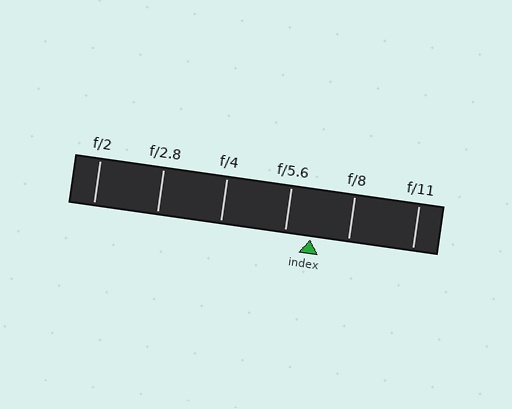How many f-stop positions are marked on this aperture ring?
There are 6 f-stop positions marked.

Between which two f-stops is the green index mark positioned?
The index mark is between f/5.6 and f/8.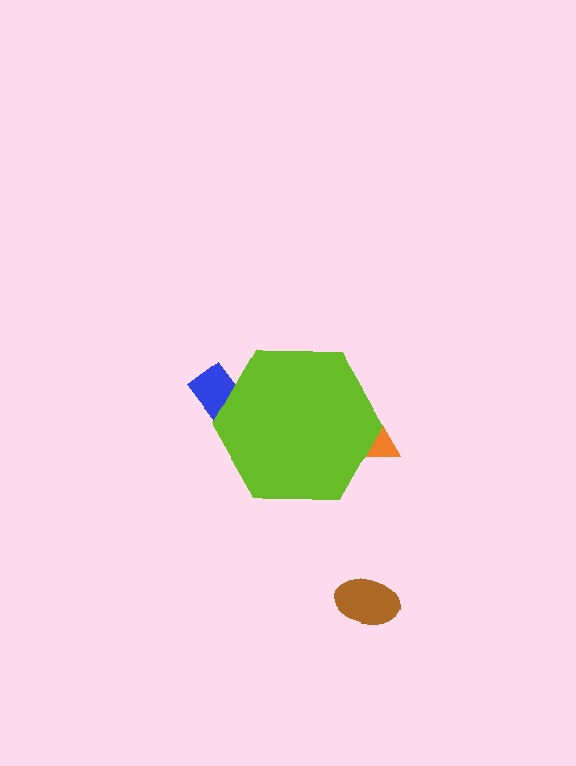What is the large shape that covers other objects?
A lime hexagon.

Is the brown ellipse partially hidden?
No, the brown ellipse is fully visible.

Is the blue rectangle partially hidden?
Yes, the blue rectangle is partially hidden behind the lime hexagon.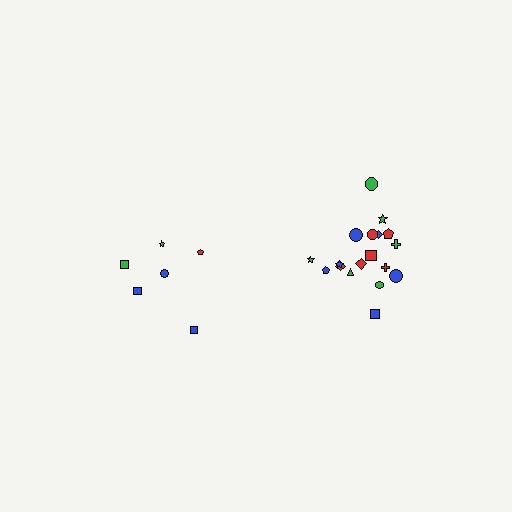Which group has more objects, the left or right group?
The right group.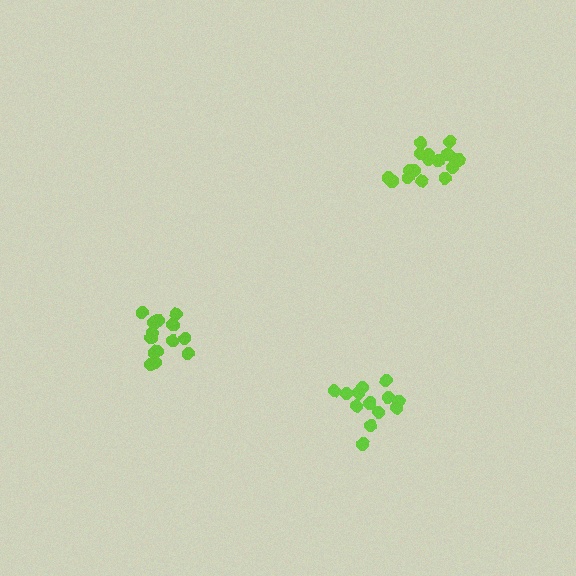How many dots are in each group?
Group 1: 14 dots, Group 2: 13 dots, Group 3: 17 dots (44 total).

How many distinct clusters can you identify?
There are 3 distinct clusters.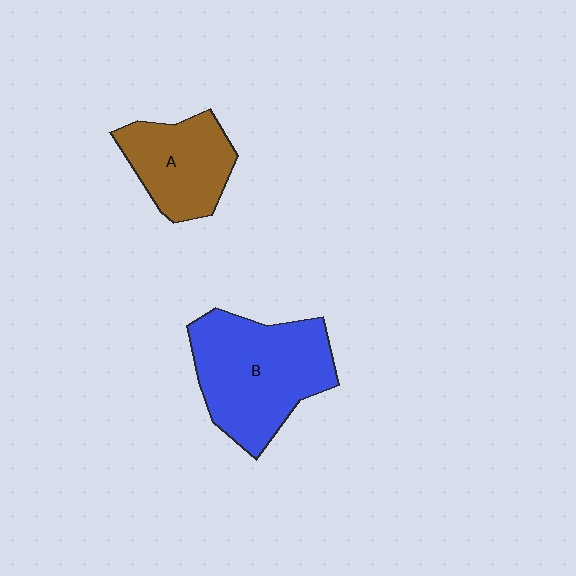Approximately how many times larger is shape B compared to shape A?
Approximately 1.6 times.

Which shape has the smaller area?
Shape A (brown).